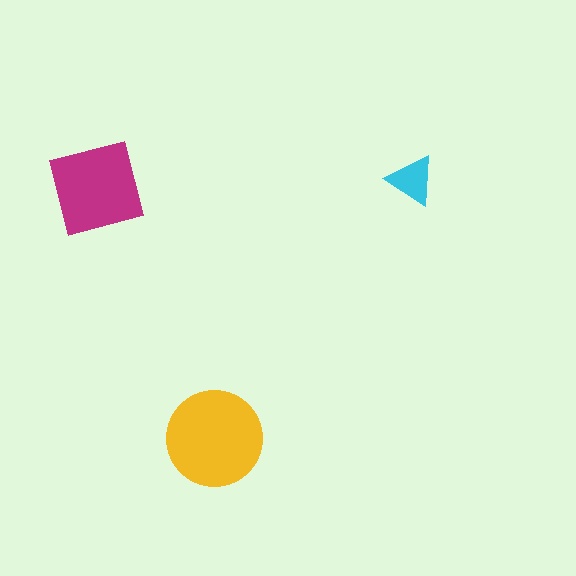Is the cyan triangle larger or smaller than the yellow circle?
Smaller.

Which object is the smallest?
The cyan triangle.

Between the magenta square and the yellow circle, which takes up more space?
The yellow circle.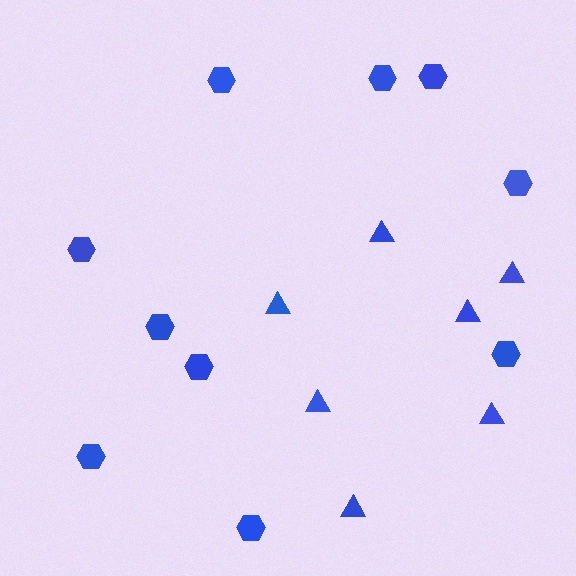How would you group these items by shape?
There are 2 groups: one group of triangles (7) and one group of hexagons (10).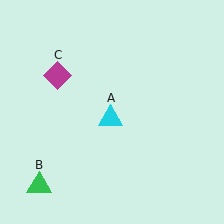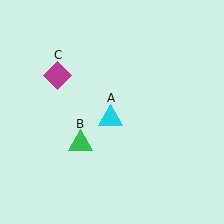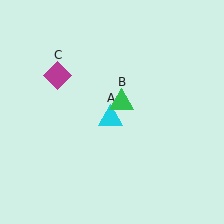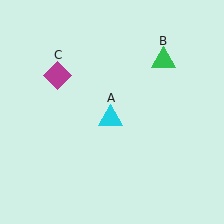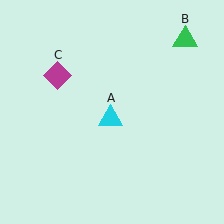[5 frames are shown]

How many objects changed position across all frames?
1 object changed position: green triangle (object B).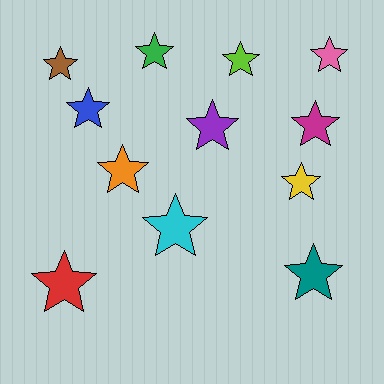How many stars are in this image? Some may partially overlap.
There are 12 stars.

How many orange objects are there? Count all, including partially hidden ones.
There is 1 orange object.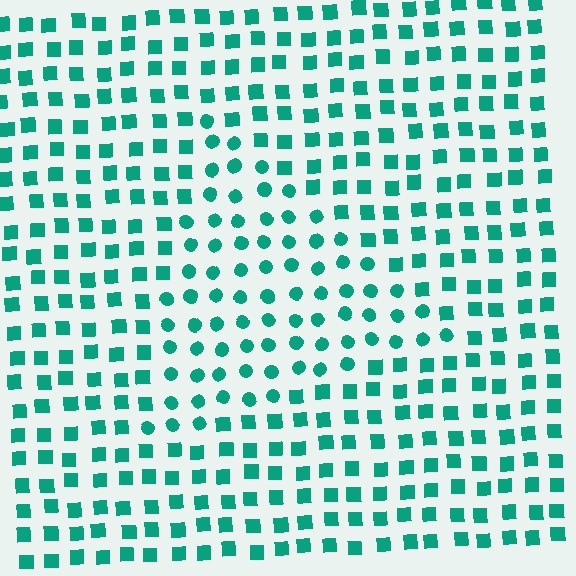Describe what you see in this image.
The image is filled with small teal elements arranged in a uniform grid. A triangle-shaped region contains circles, while the surrounding area contains squares. The boundary is defined purely by the change in element shape.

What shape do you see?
I see a triangle.